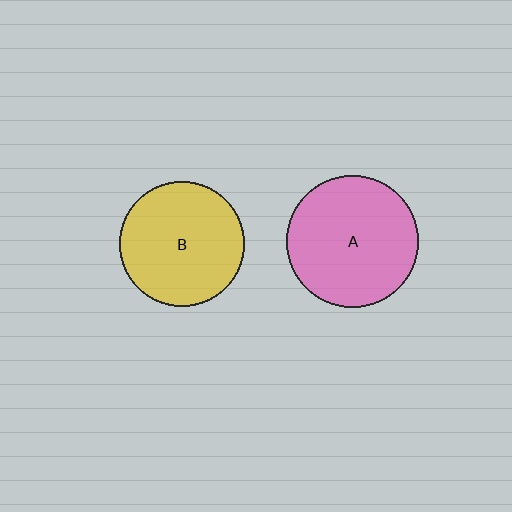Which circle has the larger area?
Circle A (pink).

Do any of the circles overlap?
No, none of the circles overlap.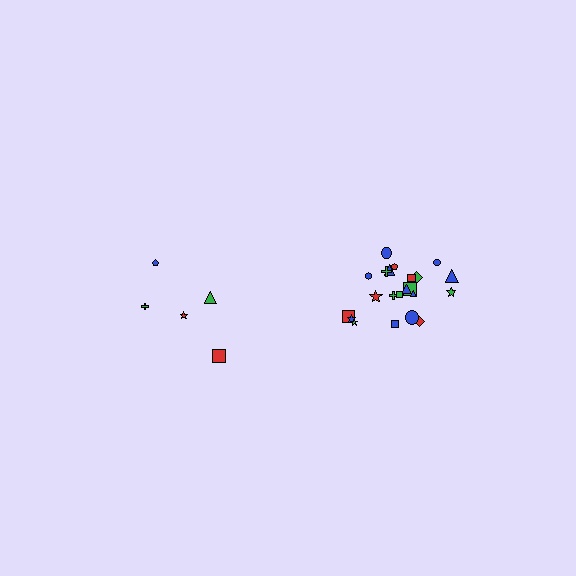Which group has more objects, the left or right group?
The right group.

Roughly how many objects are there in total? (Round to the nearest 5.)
Roughly 25 objects in total.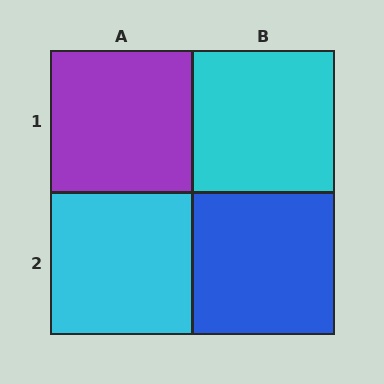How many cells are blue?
1 cell is blue.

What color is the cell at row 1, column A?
Purple.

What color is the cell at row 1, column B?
Cyan.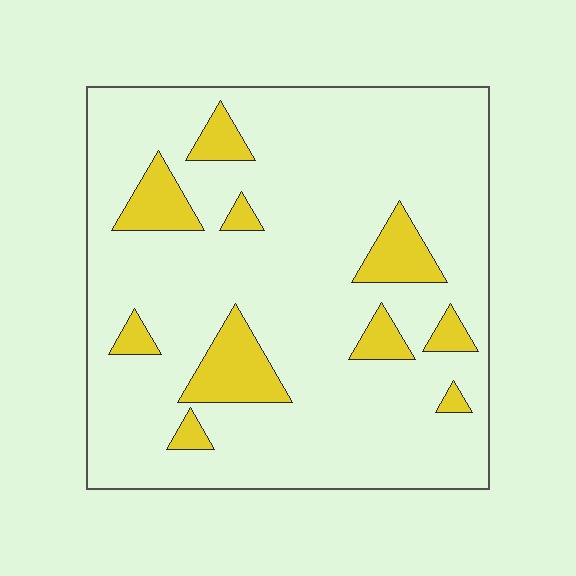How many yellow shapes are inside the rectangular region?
10.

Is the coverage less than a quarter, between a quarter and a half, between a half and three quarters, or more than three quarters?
Less than a quarter.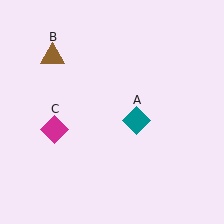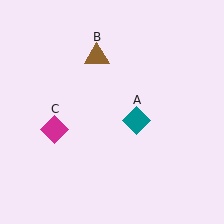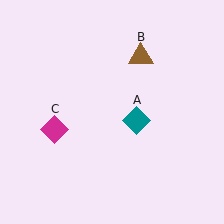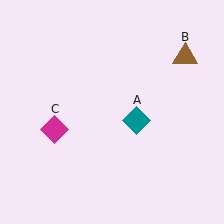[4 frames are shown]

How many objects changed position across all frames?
1 object changed position: brown triangle (object B).